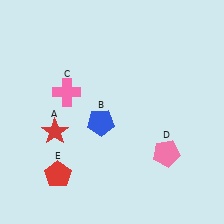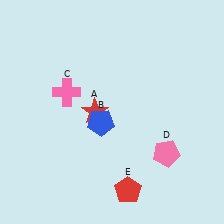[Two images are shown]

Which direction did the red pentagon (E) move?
The red pentagon (E) moved right.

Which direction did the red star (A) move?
The red star (A) moved right.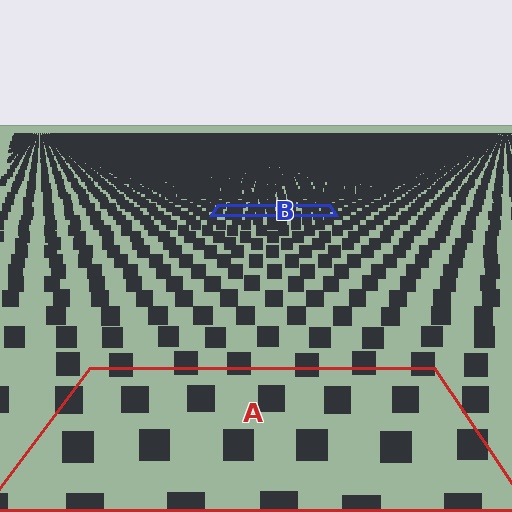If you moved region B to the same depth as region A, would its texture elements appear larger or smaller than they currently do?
They would appear larger. At a closer depth, the same texture elements are projected at a bigger on-screen size.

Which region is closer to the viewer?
Region A is closer. The texture elements there are larger and more spread out.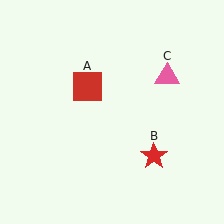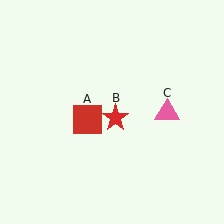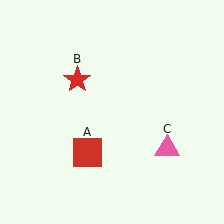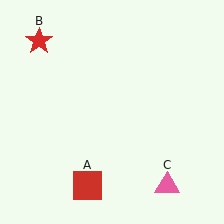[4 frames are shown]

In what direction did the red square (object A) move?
The red square (object A) moved down.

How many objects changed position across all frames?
3 objects changed position: red square (object A), red star (object B), pink triangle (object C).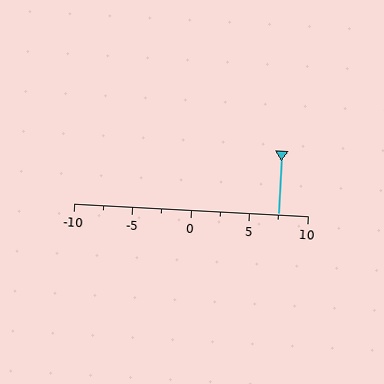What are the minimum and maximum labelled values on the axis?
The axis runs from -10 to 10.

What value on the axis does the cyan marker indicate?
The marker indicates approximately 7.5.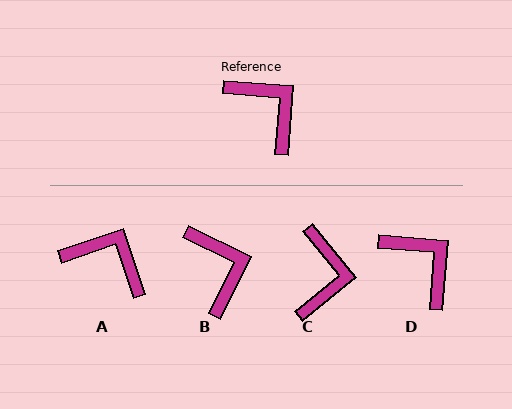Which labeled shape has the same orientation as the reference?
D.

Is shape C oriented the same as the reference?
No, it is off by about 46 degrees.